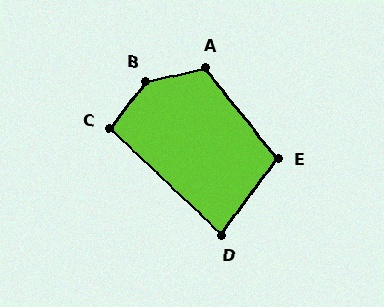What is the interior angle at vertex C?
Approximately 97 degrees (obtuse).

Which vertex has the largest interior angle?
B, at approximately 139 degrees.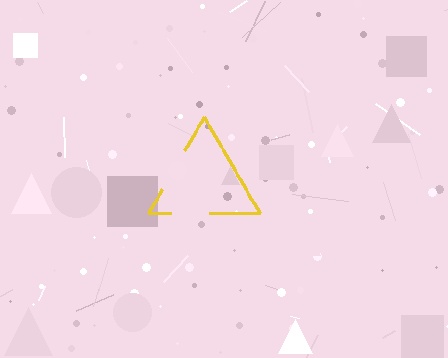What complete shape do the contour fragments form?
The contour fragments form a triangle.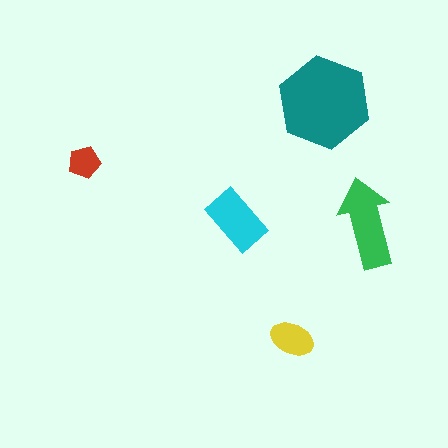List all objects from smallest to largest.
The red pentagon, the yellow ellipse, the cyan rectangle, the green arrow, the teal hexagon.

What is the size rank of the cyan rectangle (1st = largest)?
3rd.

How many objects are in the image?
There are 5 objects in the image.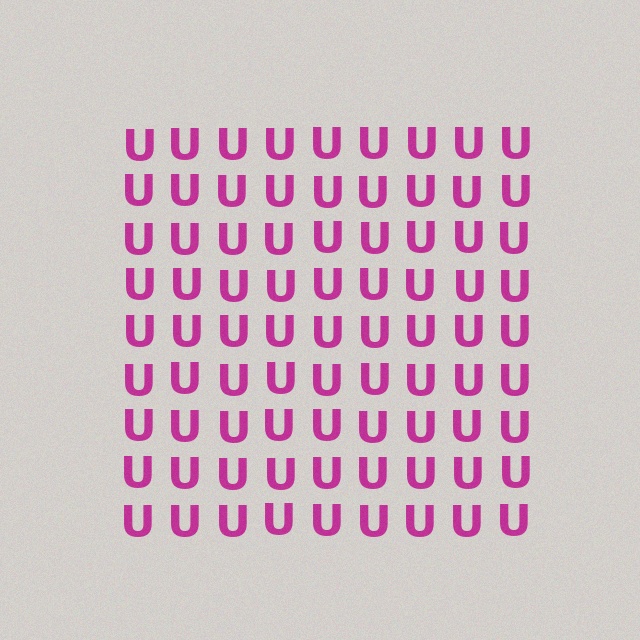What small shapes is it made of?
It is made of small letter U's.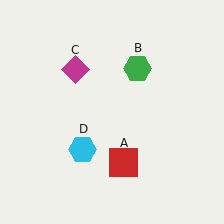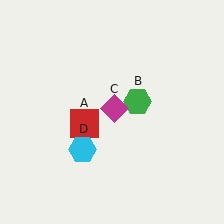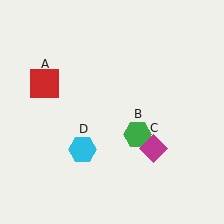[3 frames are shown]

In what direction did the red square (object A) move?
The red square (object A) moved up and to the left.